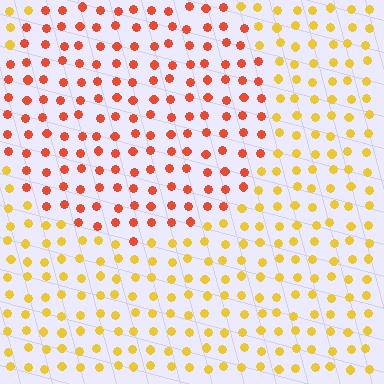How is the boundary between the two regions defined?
The boundary is defined purely by a slight shift in hue (about 41 degrees). Spacing, size, and orientation are identical on both sides.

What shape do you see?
I see a circle.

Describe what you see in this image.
The image is filled with small yellow elements in a uniform arrangement. A circle-shaped region is visible where the elements are tinted to a slightly different hue, forming a subtle color boundary.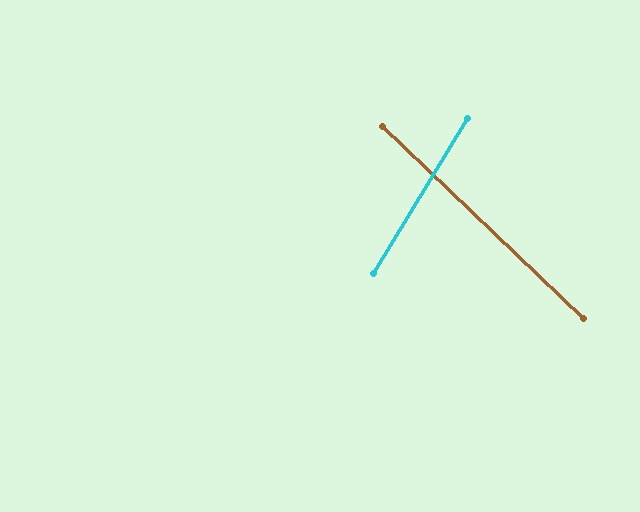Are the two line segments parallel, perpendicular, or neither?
Neither parallel nor perpendicular — they differ by about 77°.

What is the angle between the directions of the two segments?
Approximately 77 degrees.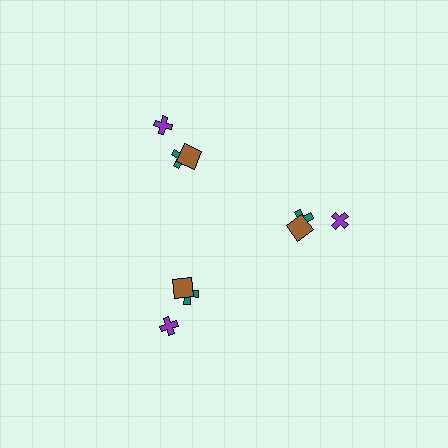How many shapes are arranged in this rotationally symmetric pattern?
There are 9 shapes, arranged in 3 groups of 3.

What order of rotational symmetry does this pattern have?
This pattern has 3-fold rotational symmetry.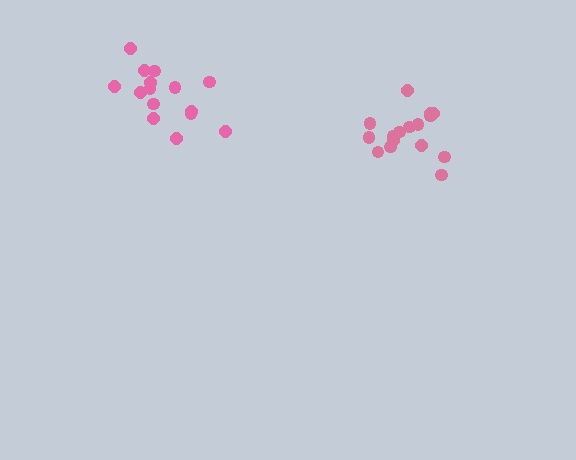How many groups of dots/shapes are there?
There are 2 groups.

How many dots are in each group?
Group 1: 16 dots, Group 2: 15 dots (31 total).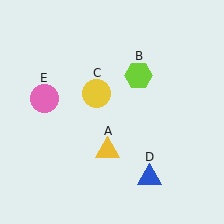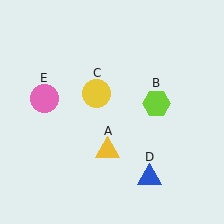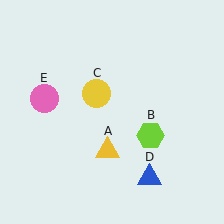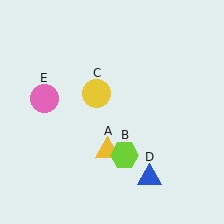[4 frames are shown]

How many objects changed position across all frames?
1 object changed position: lime hexagon (object B).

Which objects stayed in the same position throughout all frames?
Yellow triangle (object A) and yellow circle (object C) and blue triangle (object D) and pink circle (object E) remained stationary.